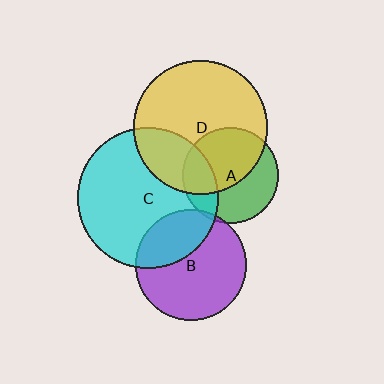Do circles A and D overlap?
Yes.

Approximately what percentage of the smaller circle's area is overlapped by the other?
Approximately 55%.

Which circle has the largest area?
Circle C (cyan).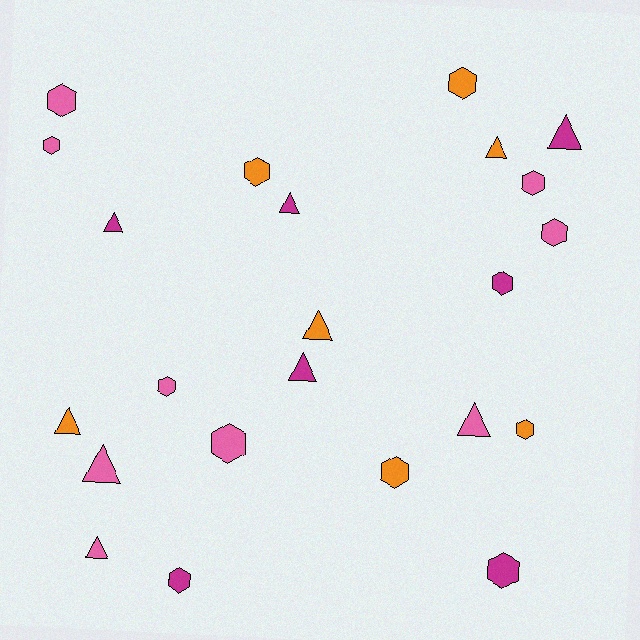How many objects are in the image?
There are 23 objects.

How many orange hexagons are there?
There are 4 orange hexagons.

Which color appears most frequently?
Pink, with 9 objects.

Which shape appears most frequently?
Hexagon, with 13 objects.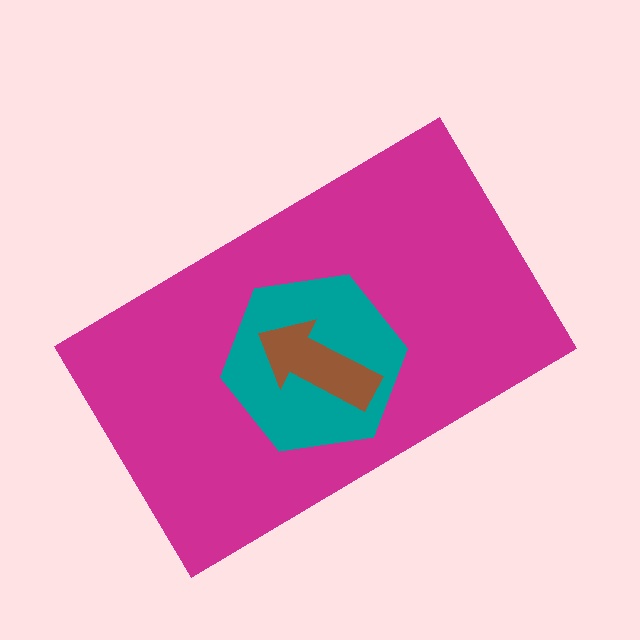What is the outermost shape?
The magenta rectangle.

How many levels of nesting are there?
3.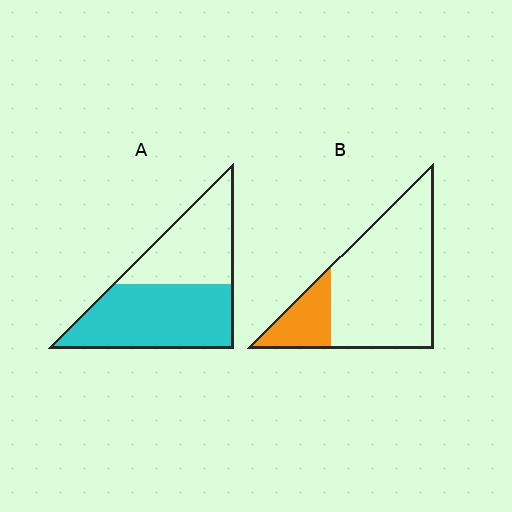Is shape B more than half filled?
No.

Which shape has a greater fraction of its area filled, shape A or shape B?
Shape A.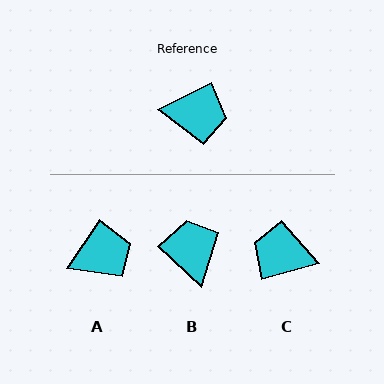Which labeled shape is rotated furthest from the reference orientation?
C, about 169 degrees away.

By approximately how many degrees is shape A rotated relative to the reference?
Approximately 29 degrees counter-clockwise.